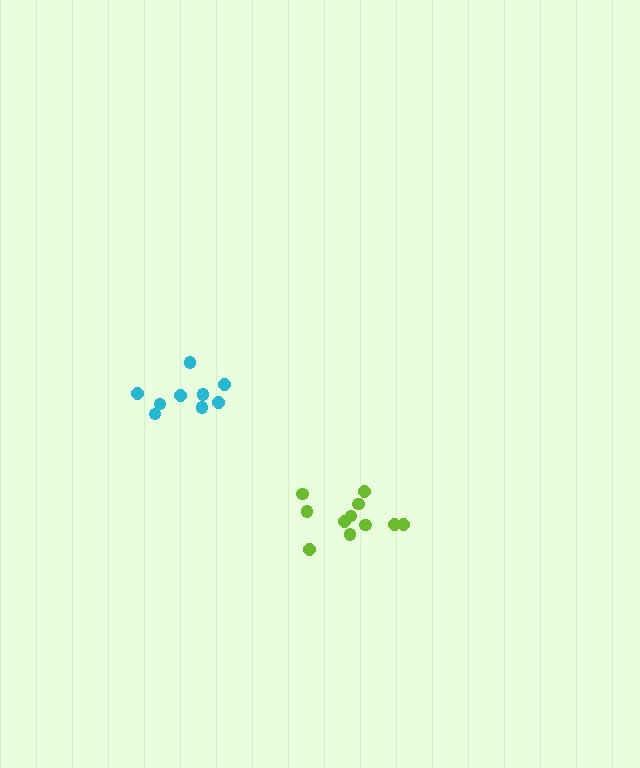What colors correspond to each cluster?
The clusters are colored: cyan, lime.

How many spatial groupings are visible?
There are 2 spatial groupings.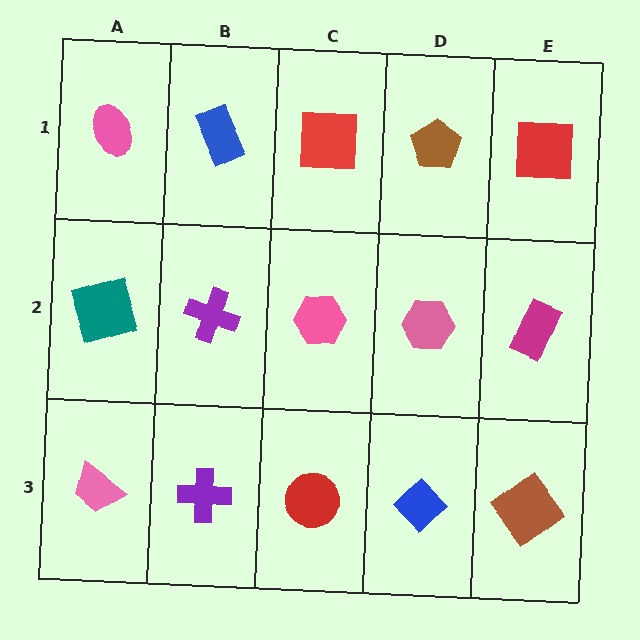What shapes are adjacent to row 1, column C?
A pink hexagon (row 2, column C), a blue rectangle (row 1, column B), a brown pentagon (row 1, column D).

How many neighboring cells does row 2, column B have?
4.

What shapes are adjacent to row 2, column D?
A brown pentagon (row 1, column D), a blue diamond (row 3, column D), a pink hexagon (row 2, column C), a magenta rectangle (row 2, column E).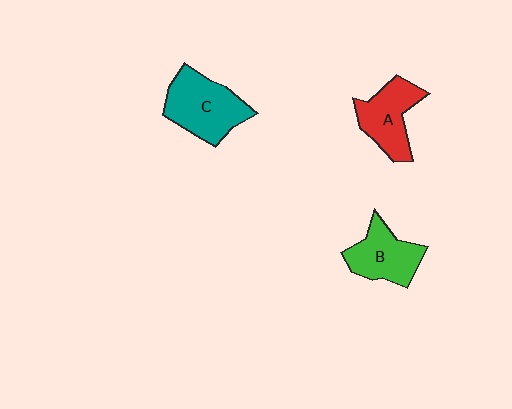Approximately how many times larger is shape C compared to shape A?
Approximately 1.3 times.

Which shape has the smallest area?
Shape B (green).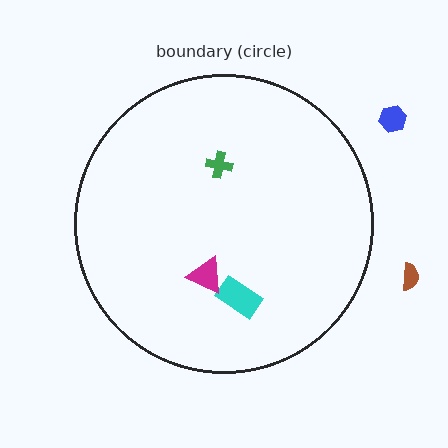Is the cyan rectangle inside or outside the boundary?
Inside.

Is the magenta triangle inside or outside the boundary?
Inside.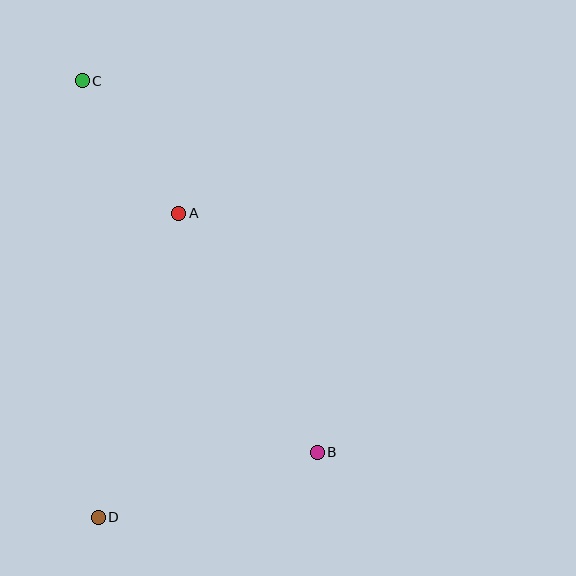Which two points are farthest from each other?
Points B and C are farthest from each other.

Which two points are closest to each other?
Points A and C are closest to each other.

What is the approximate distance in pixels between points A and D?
The distance between A and D is approximately 315 pixels.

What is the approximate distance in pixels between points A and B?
The distance between A and B is approximately 277 pixels.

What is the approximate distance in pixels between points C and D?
The distance between C and D is approximately 437 pixels.